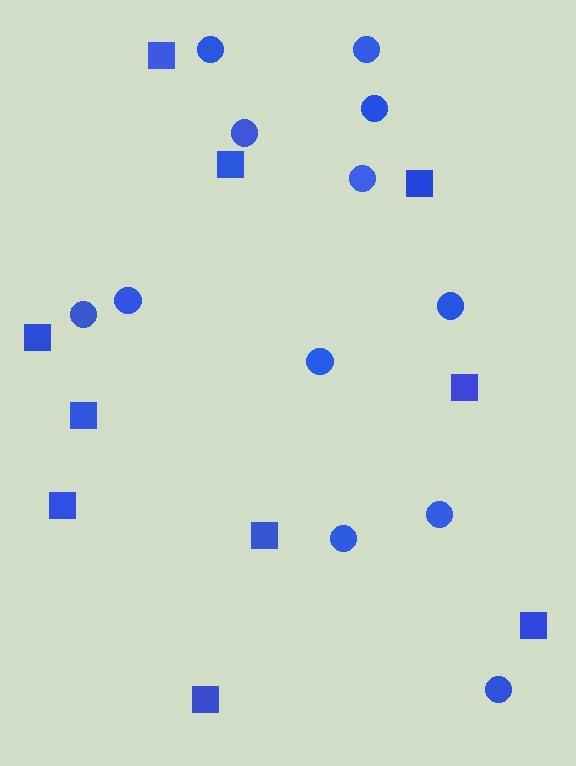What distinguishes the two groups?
There are 2 groups: one group of circles (12) and one group of squares (10).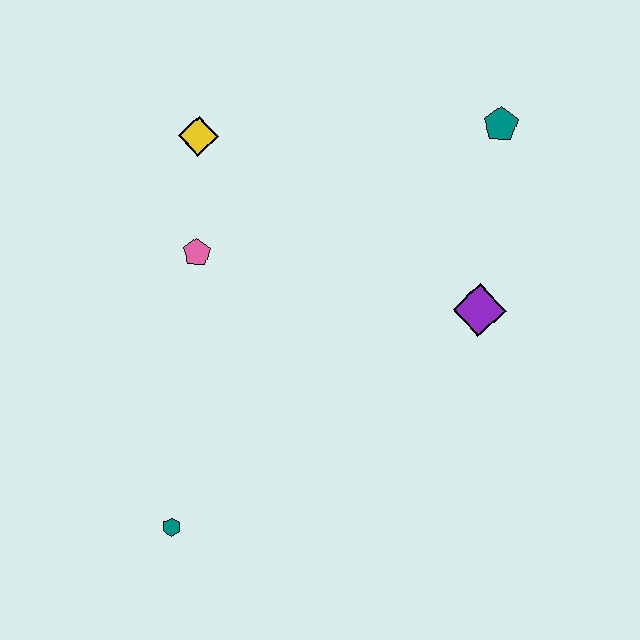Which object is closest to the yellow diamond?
The pink pentagon is closest to the yellow diamond.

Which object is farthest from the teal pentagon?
The teal hexagon is farthest from the teal pentagon.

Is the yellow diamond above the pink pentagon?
Yes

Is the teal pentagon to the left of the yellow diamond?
No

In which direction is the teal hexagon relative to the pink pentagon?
The teal hexagon is below the pink pentagon.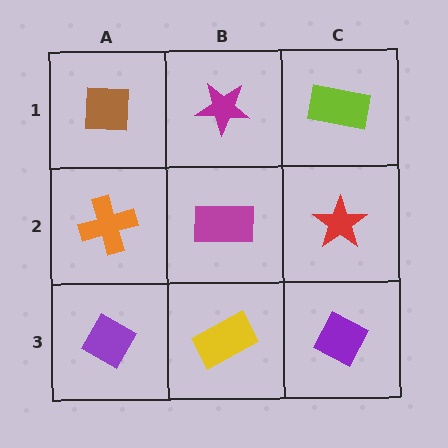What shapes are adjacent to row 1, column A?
An orange cross (row 2, column A), a magenta star (row 1, column B).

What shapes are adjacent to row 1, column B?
A magenta rectangle (row 2, column B), a brown square (row 1, column A), a lime rectangle (row 1, column C).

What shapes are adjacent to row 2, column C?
A lime rectangle (row 1, column C), a purple diamond (row 3, column C), a magenta rectangle (row 2, column B).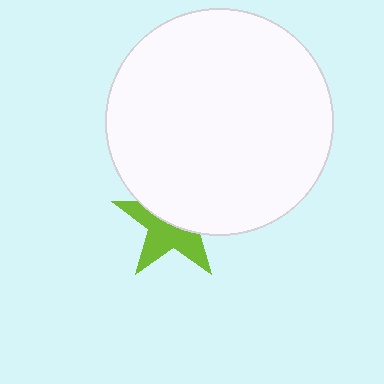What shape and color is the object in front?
The object in front is a white circle.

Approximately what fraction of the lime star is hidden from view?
Roughly 49% of the lime star is hidden behind the white circle.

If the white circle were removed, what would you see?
You would see the complete lime star.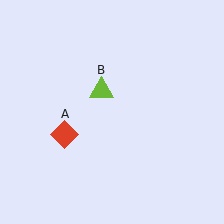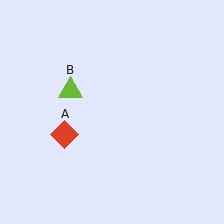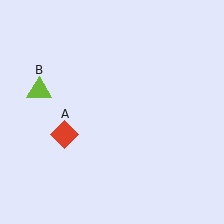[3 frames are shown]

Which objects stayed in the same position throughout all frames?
Red diamond (object A) remained stationary.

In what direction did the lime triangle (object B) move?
The lime triangle (object B) moved left.